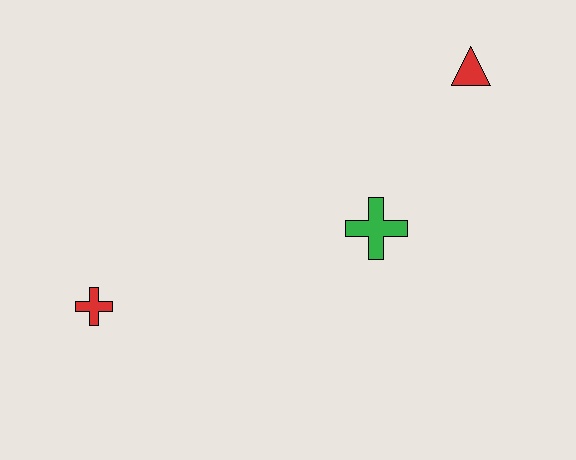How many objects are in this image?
There are 3 objects.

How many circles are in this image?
There are no circles.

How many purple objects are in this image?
There are no purple objects.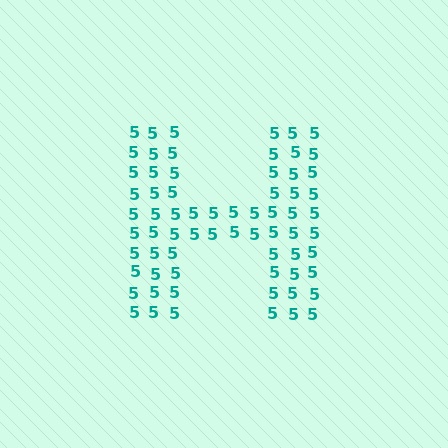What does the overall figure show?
The overall figure shows the letter H.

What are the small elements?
The small elements are digit 5's.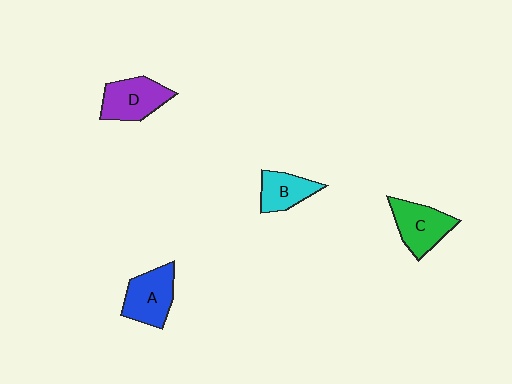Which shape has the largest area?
Shape A (blue).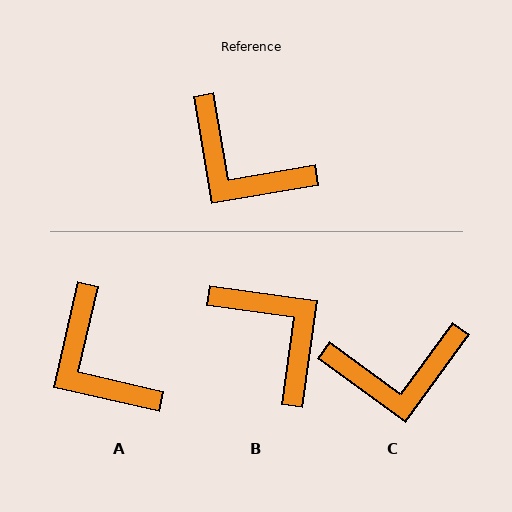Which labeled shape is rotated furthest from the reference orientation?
B, about 163 degrees away.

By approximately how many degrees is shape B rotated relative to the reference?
Approximately 163 degrees counter-clockwise.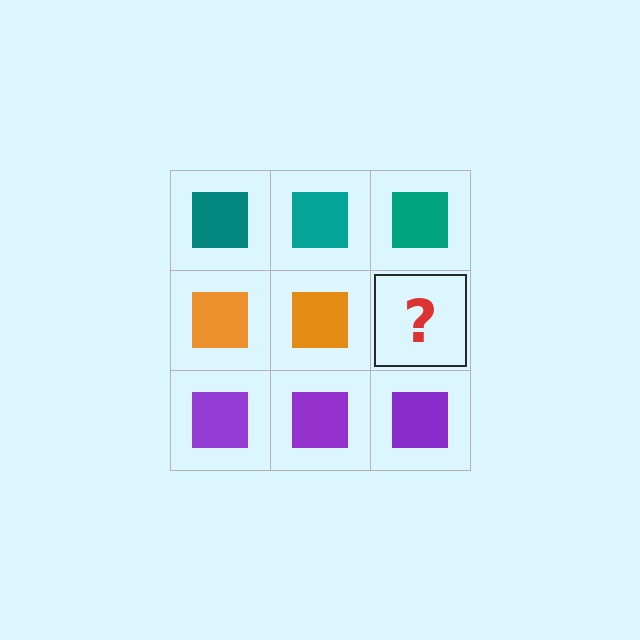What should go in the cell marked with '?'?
The missing cell should contain an orange square.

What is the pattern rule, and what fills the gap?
The rule is that each row has a consistent color. The gap should be filled with an orange square.